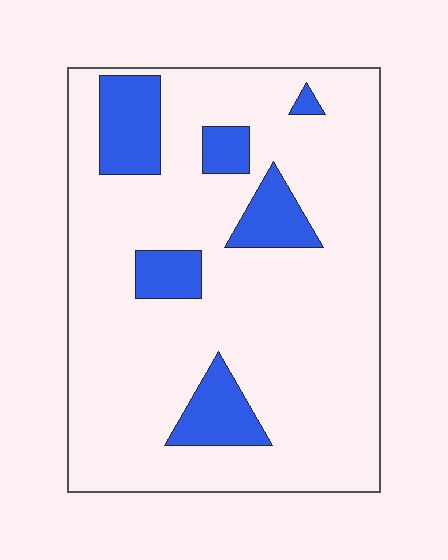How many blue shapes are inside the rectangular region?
6.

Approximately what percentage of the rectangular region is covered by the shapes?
Approximately 15%.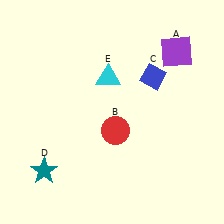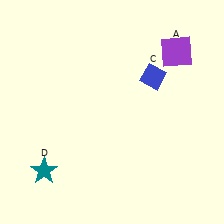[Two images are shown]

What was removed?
The cyan triangle (E), the red circle (B) were removed in Image 2.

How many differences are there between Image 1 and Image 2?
There are 2 differences between the two images.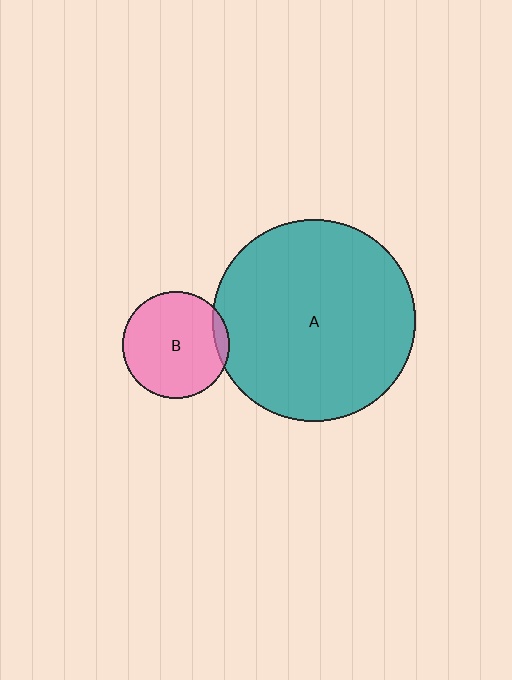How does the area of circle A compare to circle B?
Approximately 3.6 times.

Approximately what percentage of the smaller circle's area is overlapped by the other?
Approximately 5%.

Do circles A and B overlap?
Yes.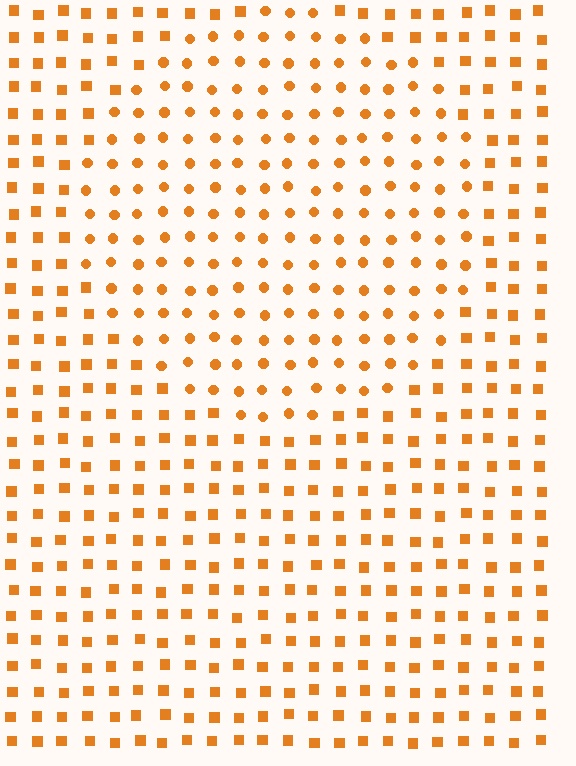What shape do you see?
I see a circle.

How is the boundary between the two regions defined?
The boundary is defined by a change in element shape: circles inside vs. squares outside. All elements share the same color and spacing.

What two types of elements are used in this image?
The image uses circles inside the circle region and squares outside it.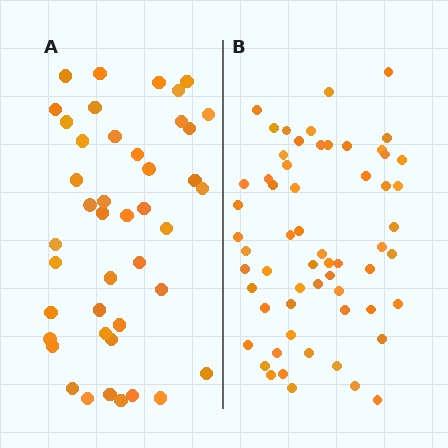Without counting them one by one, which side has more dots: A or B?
Region B (the right region) has more dots.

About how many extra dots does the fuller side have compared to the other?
Region B has approximately 15 more dots than region A.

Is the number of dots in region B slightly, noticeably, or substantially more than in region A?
Region B has noticeably more, but not dramatically so. The ratio is roughly 1.4 to 1.